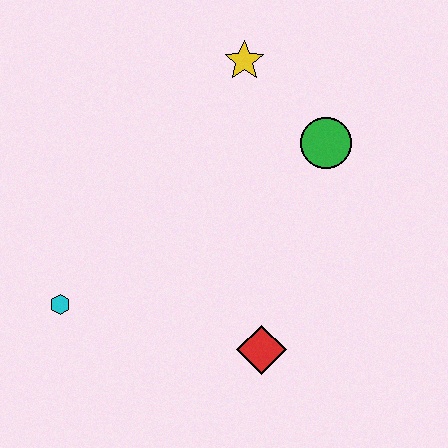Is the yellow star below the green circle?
No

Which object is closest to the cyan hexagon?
The red diamond is closest to the cyan hexagon.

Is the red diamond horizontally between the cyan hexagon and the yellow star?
No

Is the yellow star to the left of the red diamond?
Yes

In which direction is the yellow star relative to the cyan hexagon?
The yellow star is above the cyan hexagon.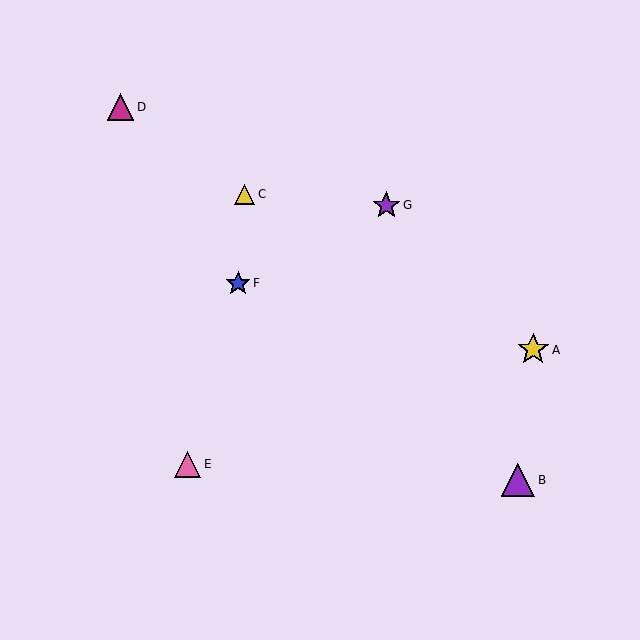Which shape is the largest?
The purple triangle (labeled B) is the largest.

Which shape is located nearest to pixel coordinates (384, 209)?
The purple star (labeled G) at (386, 205) is nearest to that location.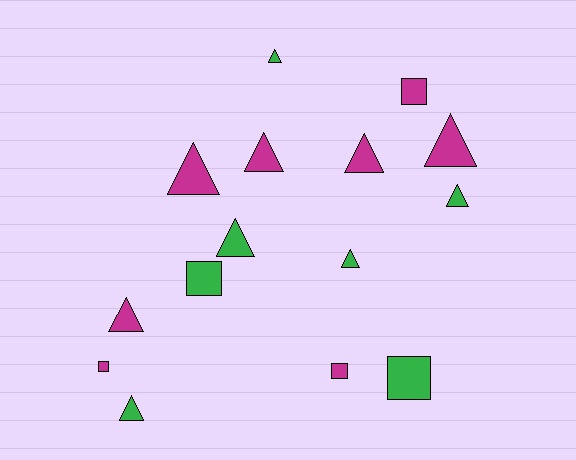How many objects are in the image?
There are 15 objects.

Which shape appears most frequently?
Triangle, with 10 objects.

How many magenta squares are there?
There are 3 magenta squares.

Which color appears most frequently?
Magenta, with 8 objects.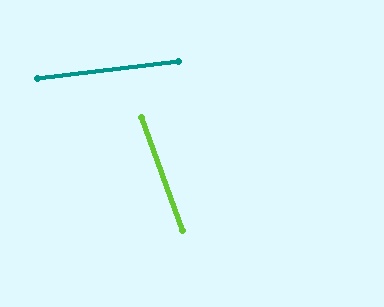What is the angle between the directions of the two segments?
Approximately 77 degrees.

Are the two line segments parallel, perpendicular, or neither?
Neither parallel nor perpendicular — they differ by about 77°.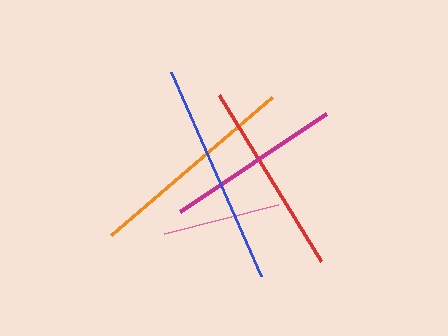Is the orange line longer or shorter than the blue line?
The blue line is longer than the orange line.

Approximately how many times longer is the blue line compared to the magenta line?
The blue line is approximately 1.3 times the length of the magenta line.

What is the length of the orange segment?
The orange segment is approximately 212 pixels long.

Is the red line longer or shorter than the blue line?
The blue line is longer than the red line.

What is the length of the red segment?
The red segment is approximately 195 pixels long.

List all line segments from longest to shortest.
From longest to shortest: blue, orange, red, magenta, pink.